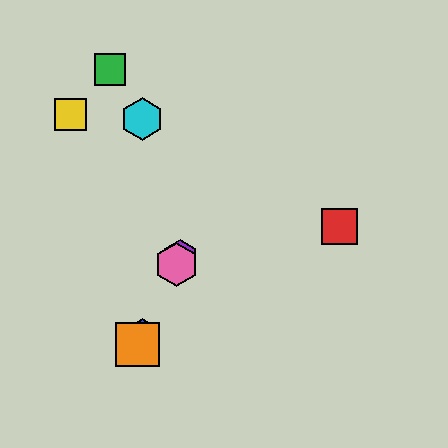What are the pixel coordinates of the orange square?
The orange square is at (138, 345).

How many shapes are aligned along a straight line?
4 shapes (the blue hexagon, the purple hexagon, the orange square, the pink hexagon) are aligned along a straight line.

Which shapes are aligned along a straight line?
The blue hexagon, the purple hexagon, the orange square, the pink hexagon are aligned along a straight line.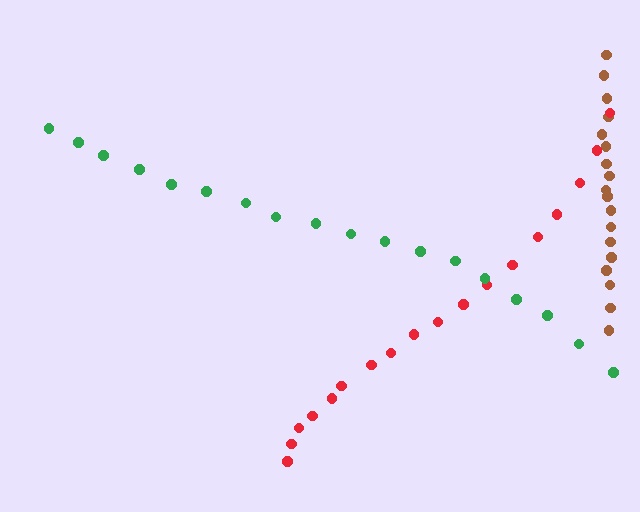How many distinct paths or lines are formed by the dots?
There are 3 distinct paths.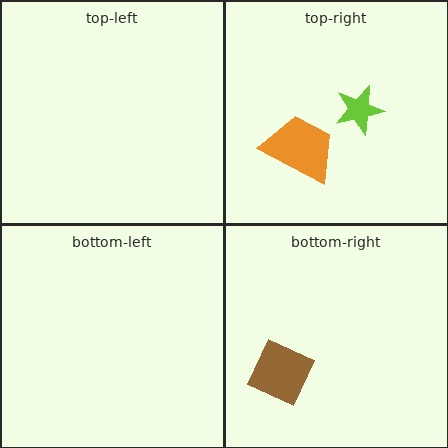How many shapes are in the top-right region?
2.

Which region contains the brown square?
The bottom-right region.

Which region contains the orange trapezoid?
The top-right region.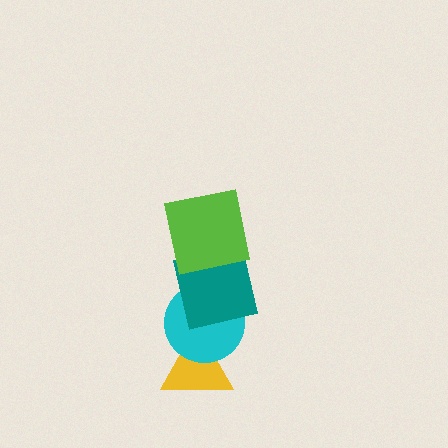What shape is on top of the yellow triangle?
The cyan circle is on top of the yellow triangle.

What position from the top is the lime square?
The lime square is 1st from the top.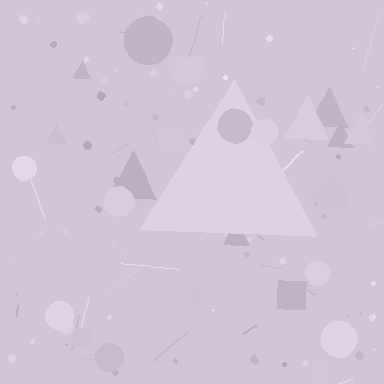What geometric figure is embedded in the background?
A triangle is embedded in the background.